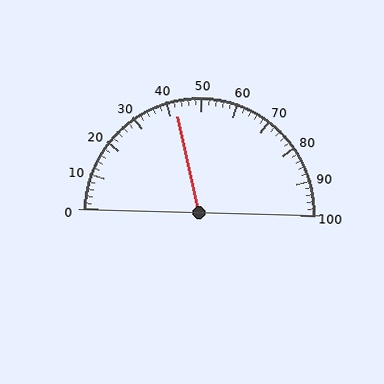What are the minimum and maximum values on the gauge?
The gauge ranges from 0 to 100.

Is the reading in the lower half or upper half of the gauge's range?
The reading is in the lower half of the range (0 to 100).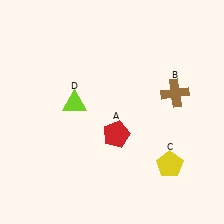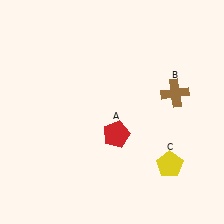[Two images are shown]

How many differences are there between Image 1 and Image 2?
There is 1 difference between the two images.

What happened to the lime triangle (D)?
The lime triangle (D) was removed in Image 2. It was in the top-left area of Image 1.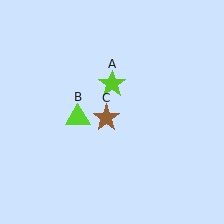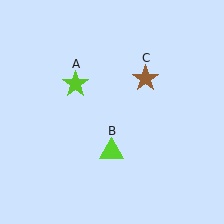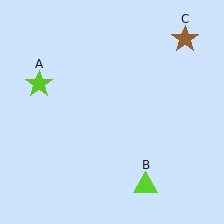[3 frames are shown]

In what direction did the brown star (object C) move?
The brown star (object C) moved up and to the right.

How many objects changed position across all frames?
3 objects changed position: lime star (object A), lime triangle (object B), brown star (object C).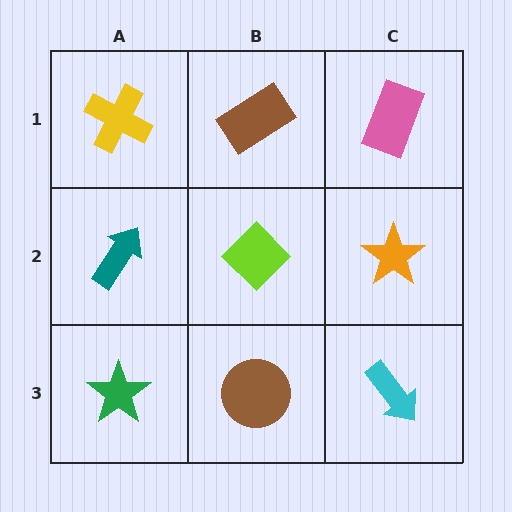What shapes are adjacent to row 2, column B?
A brown rectangle (row 1, column B), a brown circle (row 3, column B), a teal arrow (row 2, column A), an orange star (row 2, column C).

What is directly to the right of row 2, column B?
An orange star.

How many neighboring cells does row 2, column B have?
4.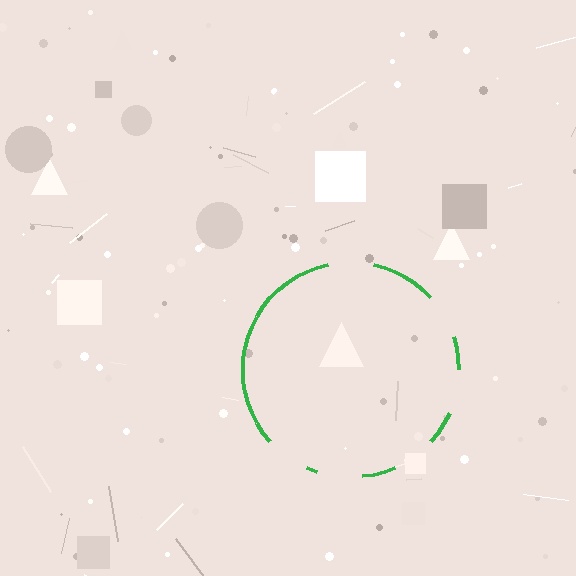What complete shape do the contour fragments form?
The contour fragments form a circle.